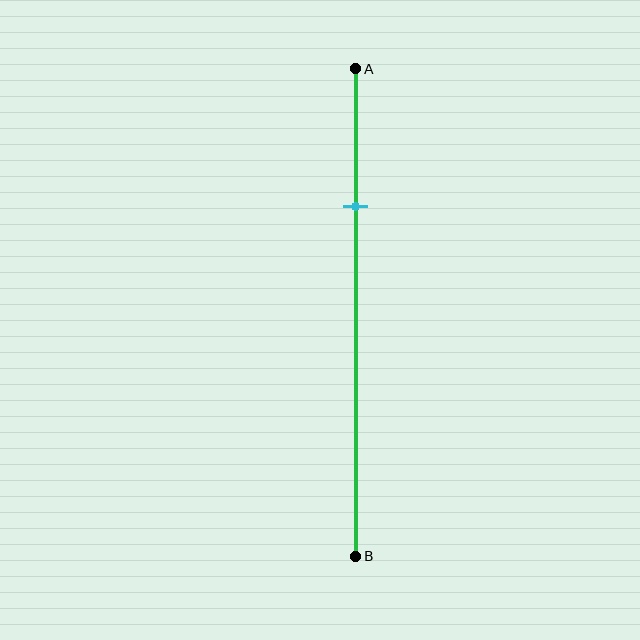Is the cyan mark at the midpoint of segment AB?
No, the mark is at about 30% from A, not at the 50% midpoint.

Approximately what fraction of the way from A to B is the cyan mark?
The cyan mark is approximately 30% of the way from A to B.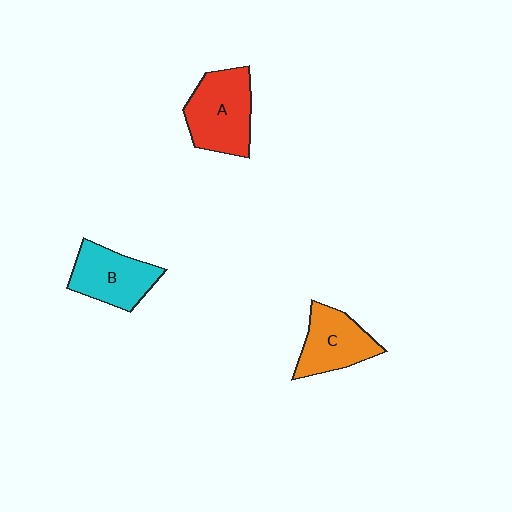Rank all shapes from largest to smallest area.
From largest to smallest: A (red), B (cyan), C (orange).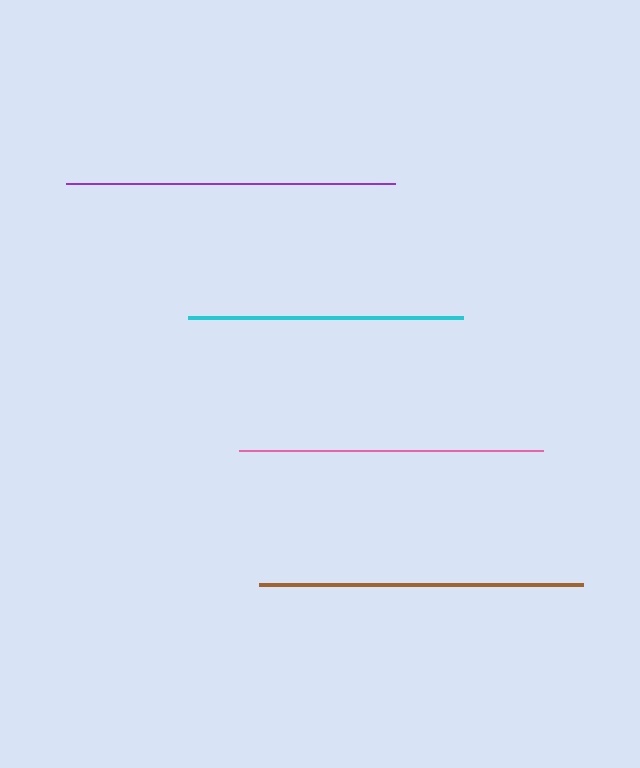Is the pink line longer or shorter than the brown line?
The brown line is longer than the pink line.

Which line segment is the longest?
The purple line is the longest at approximately 328 pixels.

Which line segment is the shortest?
The cyan line is the shortest at approximately 275 pixels.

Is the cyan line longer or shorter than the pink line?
The pink line is longer than the cyan line.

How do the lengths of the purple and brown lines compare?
The purple and brown lines are approximately the same length.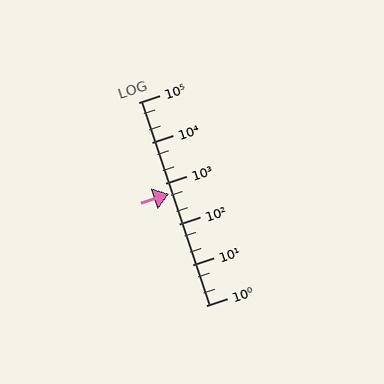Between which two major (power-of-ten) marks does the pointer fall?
The pointer is between 100 and 1000.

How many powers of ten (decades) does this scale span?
The scale spans 5 decades, from 1 to 100000.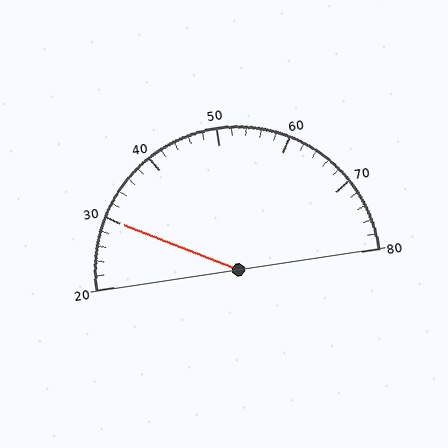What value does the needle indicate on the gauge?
The needle indicates approximately 30.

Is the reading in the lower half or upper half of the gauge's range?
The reading is in the lower half of the range (20 to 80).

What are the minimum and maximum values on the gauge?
The gauge ranges from 20 to 80.